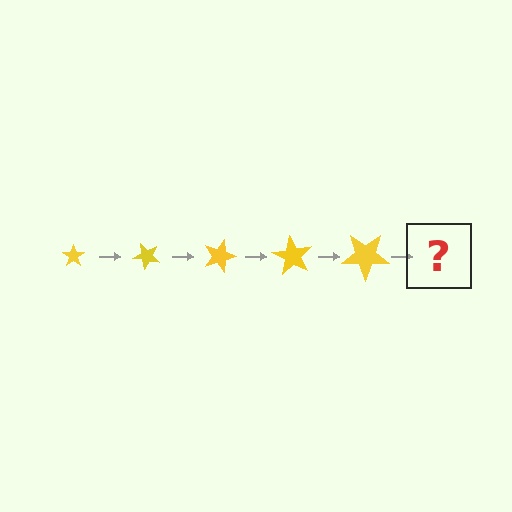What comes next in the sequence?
The next element should be a star, larger than the previous one and rotated 225 degrees from the start.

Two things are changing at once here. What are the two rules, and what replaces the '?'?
The two rules are that the star grows larger each step and it rotates 45 degrees each step. The '?' should be a star, larger than the previous one and rotated 225 degrees from the start.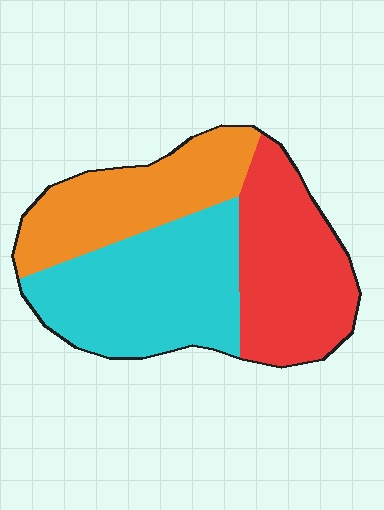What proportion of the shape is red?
Red covers 33% of the shape.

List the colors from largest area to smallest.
From largest to smallest: cyan, red, orange.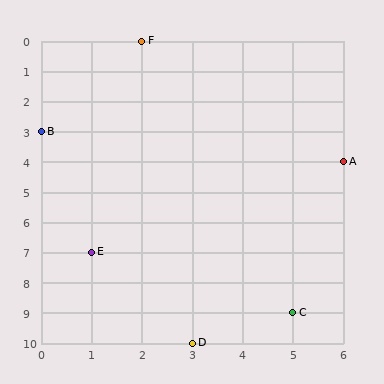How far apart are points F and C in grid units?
Points F and C are 3 columns and 9 rows apart (about 9.5 grid units diagonally).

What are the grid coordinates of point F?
Point F is at grid coordinates (2, 0).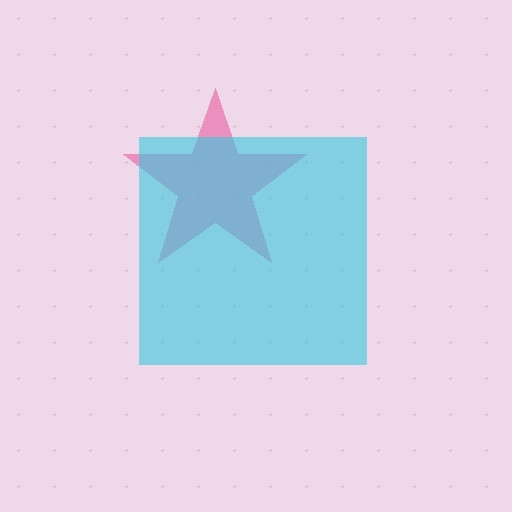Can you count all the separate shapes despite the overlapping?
Yes, there are 2 separate shapes.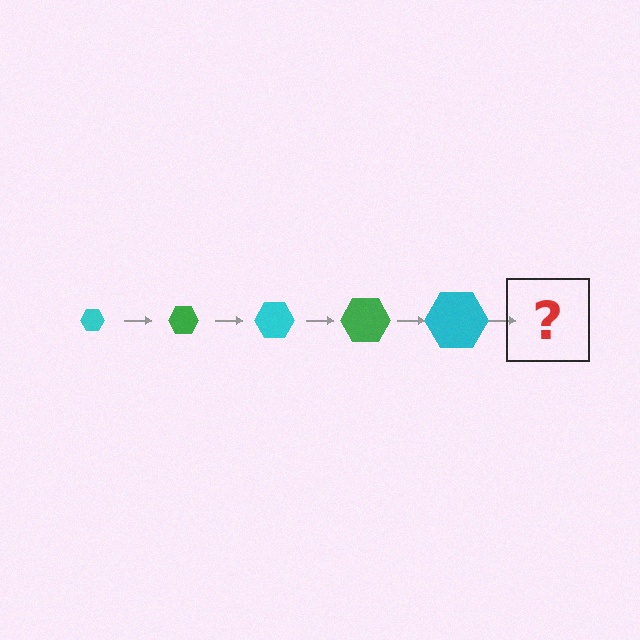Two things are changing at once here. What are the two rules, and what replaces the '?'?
The two rules are that the hexagon grows larger each step and the color cycles through cyan and green. The '?' should be a green hexagon, larger than the previous one.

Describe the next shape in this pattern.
It should be a green hexagon, larger than the previous one.